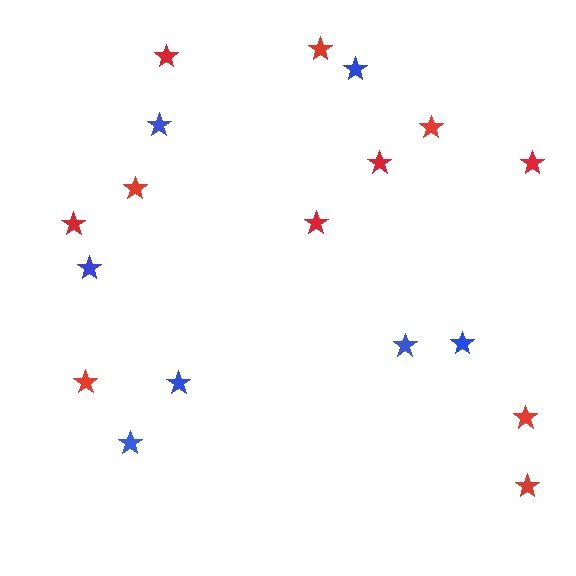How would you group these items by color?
There are 2 groups: one group of red stars (11) and one group of blue stars (7).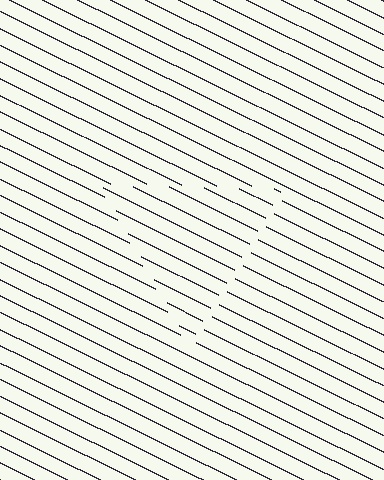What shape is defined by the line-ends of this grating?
An illusory triangle. The interior of the shape contains the same grating, shifted by half a period — the contour is defined by the phase discontinuity where line-ends from the inner and outer gratings abut.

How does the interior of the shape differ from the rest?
The interior of the shape contains the same grating, shifted by half a period — the contour is defined by the phase discontinuity where line-ends from the inner and outer gratings abut.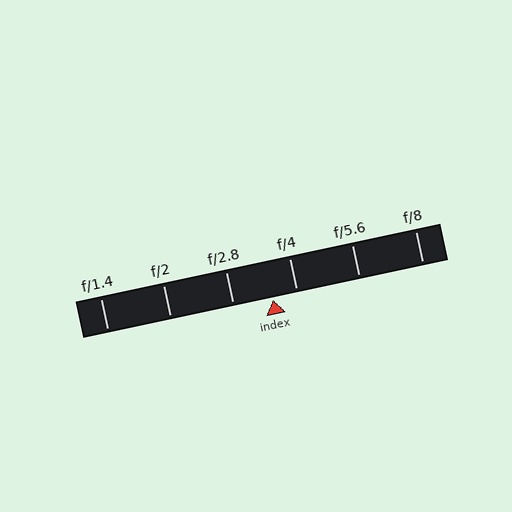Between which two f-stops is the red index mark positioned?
The index mark is between f/2.8 and f/4.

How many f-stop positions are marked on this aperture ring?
There are 6 f-stop positions marked.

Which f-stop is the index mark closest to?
The index mark is closest to f/4.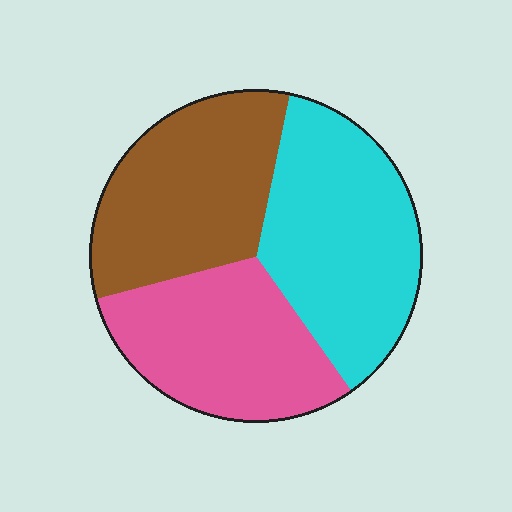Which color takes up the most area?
Cyan, at roughly 35%.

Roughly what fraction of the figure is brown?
Brown takes up between a sixth and a third of the figure.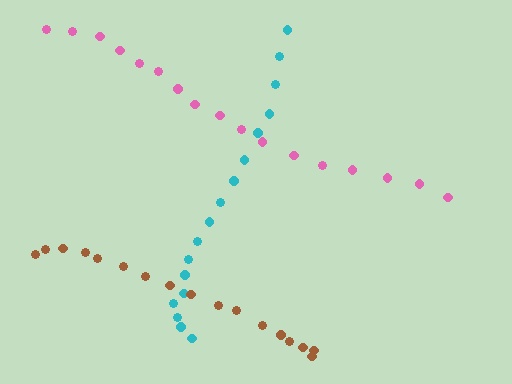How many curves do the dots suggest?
There are 3 distinct paths.